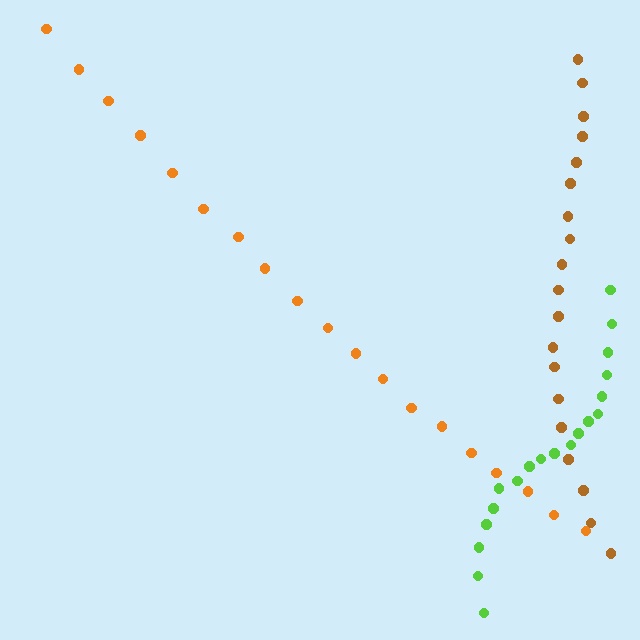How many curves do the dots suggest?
There are 3 distinct paths.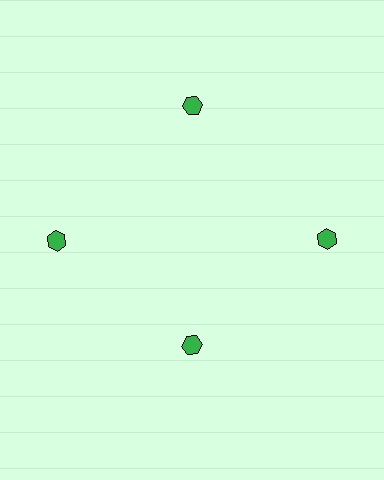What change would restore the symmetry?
The symmetry would be restored by moving it outward, back onto the ring so that all 4 hexagons sit at equal angles and equal distance from the center.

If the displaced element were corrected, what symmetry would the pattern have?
It would have 4-fold rotational symmetry — the pattern would map onto itself every 90 degrees.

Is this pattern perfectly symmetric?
No. The 4 green hexagons are arranged in a ring, but one element near the 6 o'clock position is pulled inward toward the center, breaking the 4-fold rotational symmetry.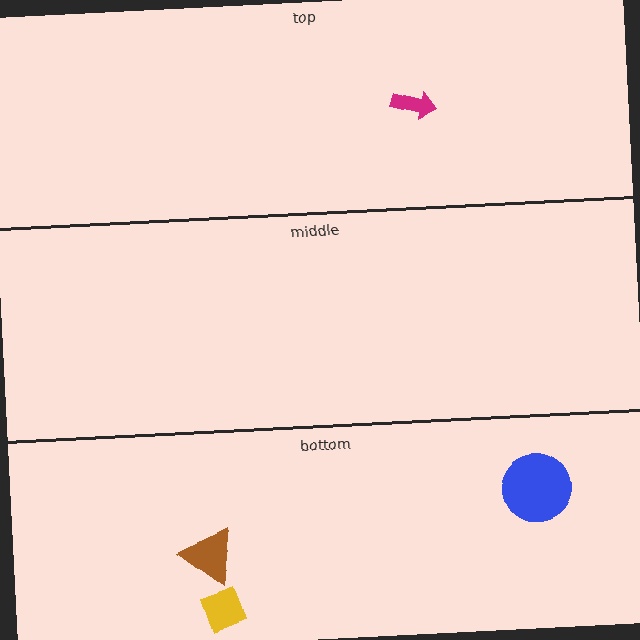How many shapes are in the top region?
1.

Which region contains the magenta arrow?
The top region.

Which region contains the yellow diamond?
The bottom region.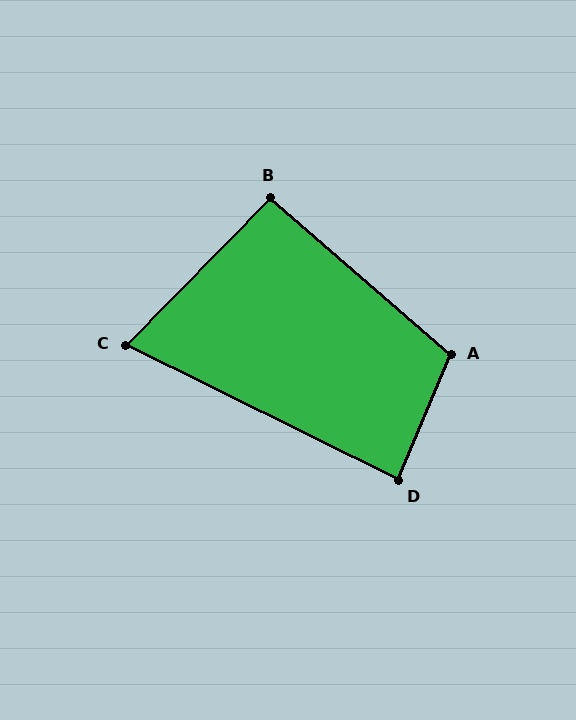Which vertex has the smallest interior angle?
C, at approximately 72 degrees.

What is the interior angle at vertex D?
Approximately 87 degrees (approximately right).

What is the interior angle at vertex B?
Approximately 93 degrees (approximately right).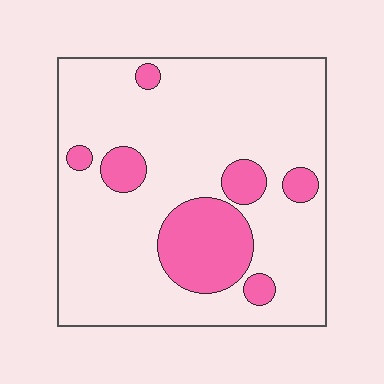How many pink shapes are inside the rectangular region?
7.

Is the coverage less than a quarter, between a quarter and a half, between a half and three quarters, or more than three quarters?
Less than a quarter.